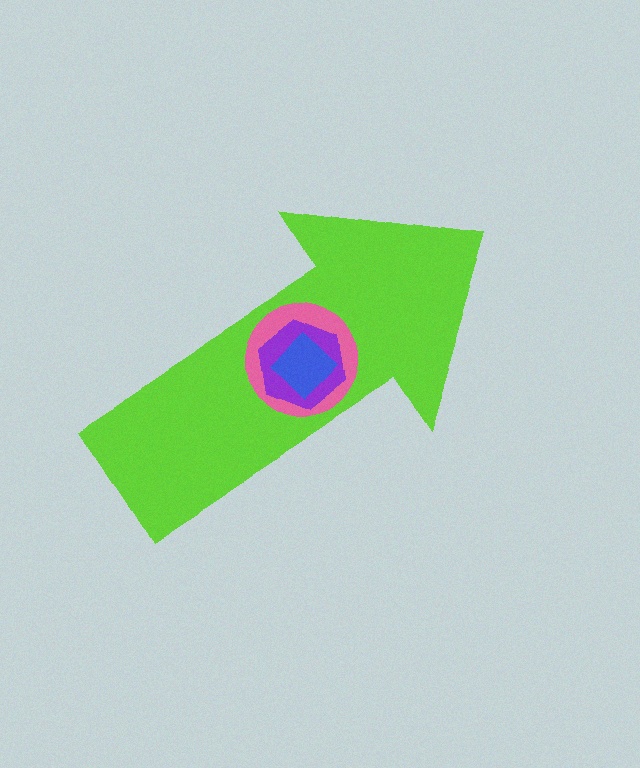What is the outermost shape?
The lime arrow.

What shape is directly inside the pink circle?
The purple hexagon.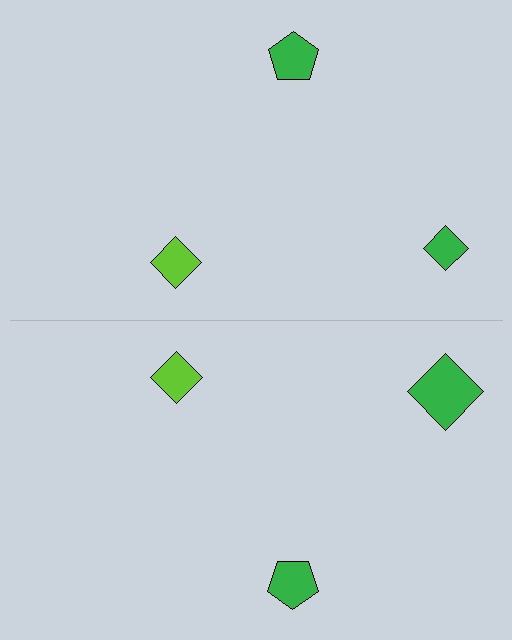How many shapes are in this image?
There are 6 shapes in this image.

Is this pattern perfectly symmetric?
No, the pattern is not perfectly symmetric. The green diamond on the bottom side has a different size than its mirror counterpart.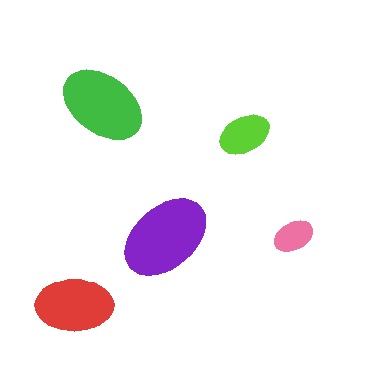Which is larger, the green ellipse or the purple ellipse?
The purple one.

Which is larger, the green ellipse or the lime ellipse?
The green one.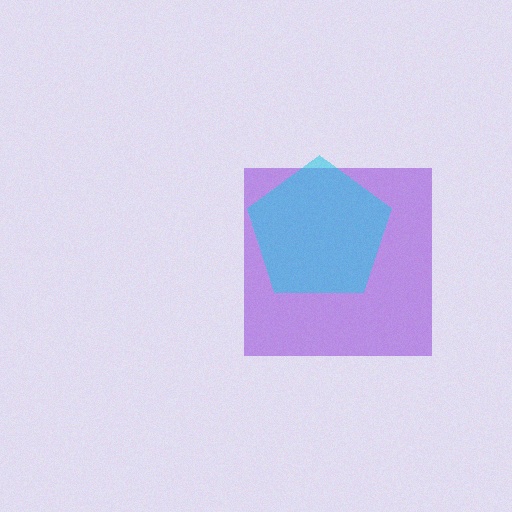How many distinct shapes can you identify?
There are 2 distinct shapes: a purple square, a cyan pentagon.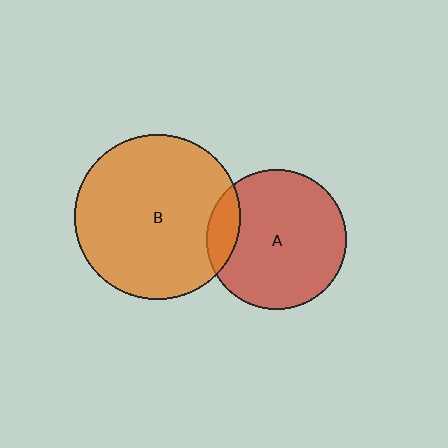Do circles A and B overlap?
Yes.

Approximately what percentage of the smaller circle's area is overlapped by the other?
Approximately 15%.